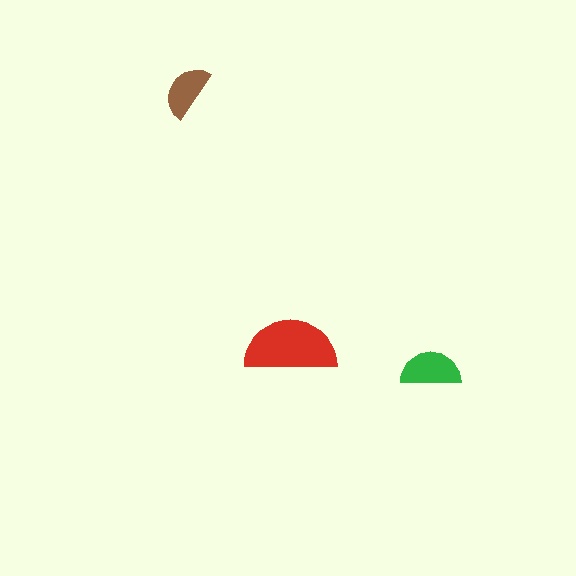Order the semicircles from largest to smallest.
the red one, the green one, the brown one.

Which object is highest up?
The brown semicircle is topmost.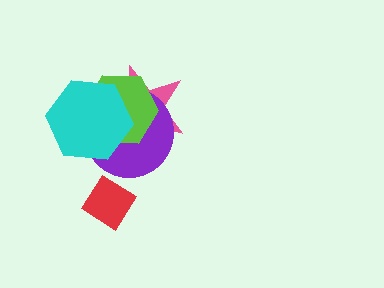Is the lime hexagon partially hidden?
Yes, it is partially covered by another shape.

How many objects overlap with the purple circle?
3 objects overlap with the purple circle.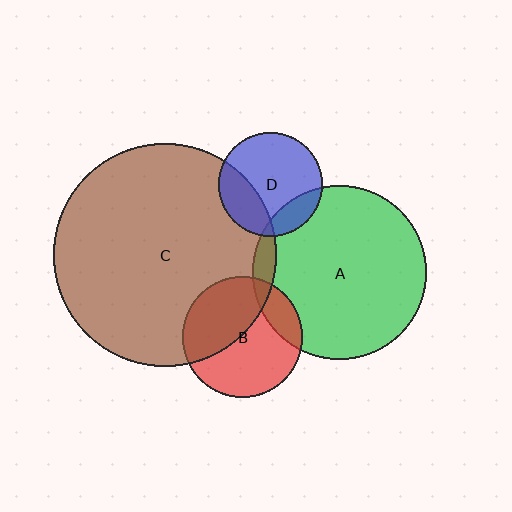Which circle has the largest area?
Circle C (brown).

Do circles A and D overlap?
Yes.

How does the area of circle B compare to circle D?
Approximately 1.4 times.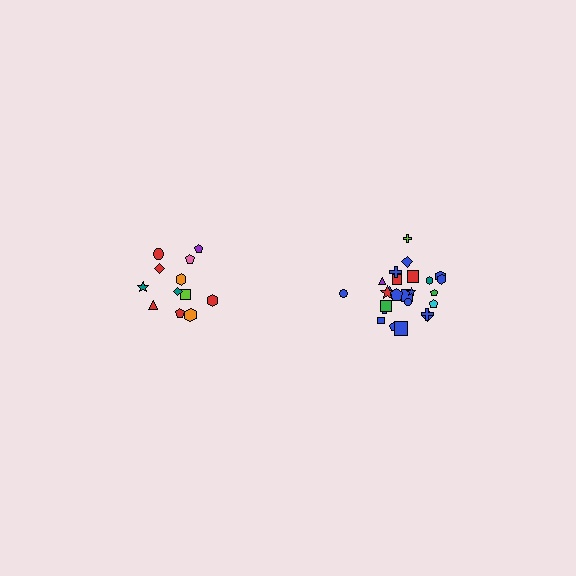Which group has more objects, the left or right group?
The right group.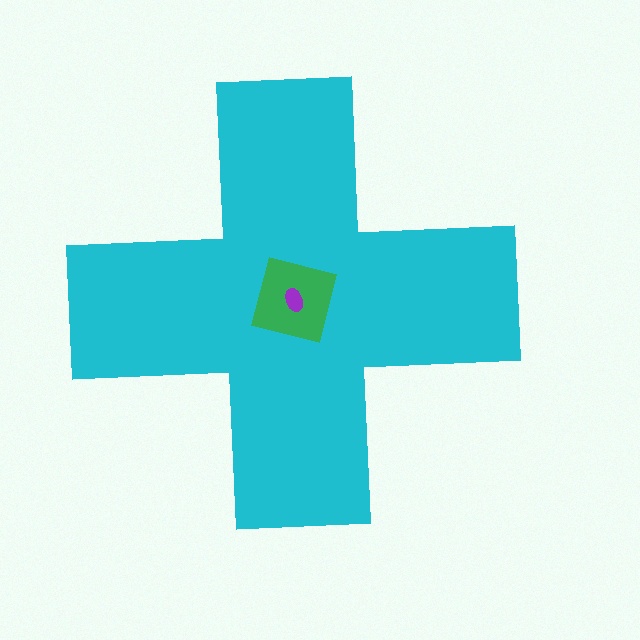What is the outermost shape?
The cyan cross.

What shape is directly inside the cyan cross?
The green square.